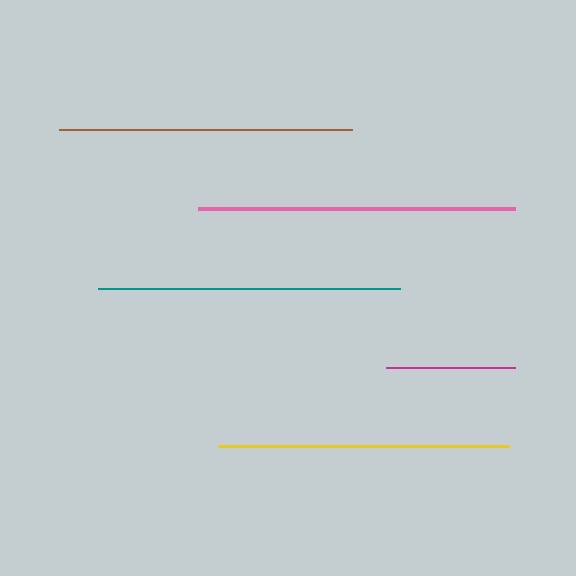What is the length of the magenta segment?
The magenta segment is approximately 129 pixels long.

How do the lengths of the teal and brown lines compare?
The teal and brown lines are approximately the same length.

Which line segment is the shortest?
The magenta line is the shortest at approximately 129 pixels.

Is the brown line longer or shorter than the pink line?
The pink line is longer than the brown line.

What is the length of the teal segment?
The teal segment is approximately 301 pixels long.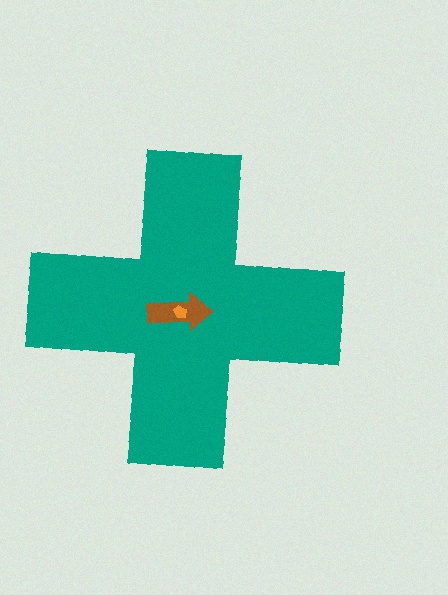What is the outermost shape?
The teal cross.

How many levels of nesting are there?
3.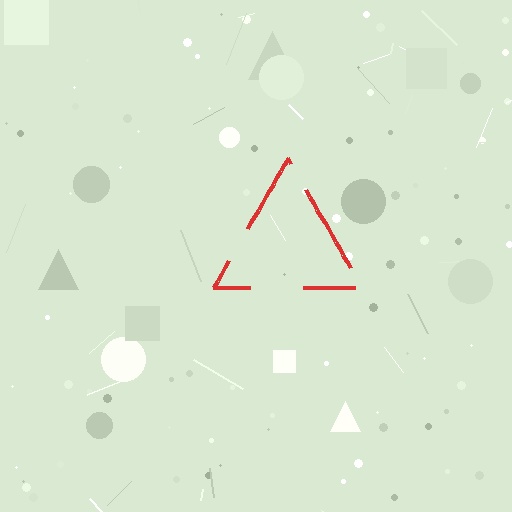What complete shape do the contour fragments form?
The contour fragments form a triangle.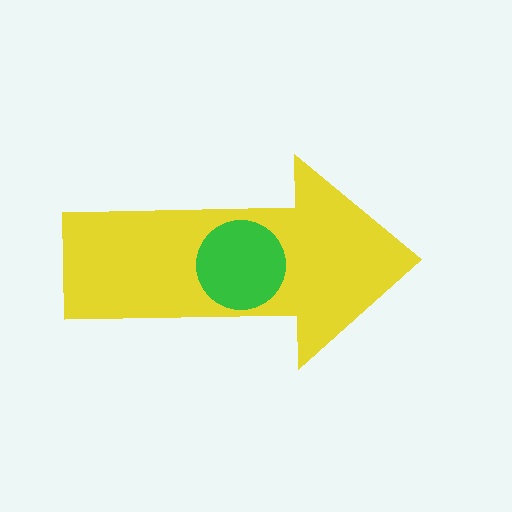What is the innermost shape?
The green circle.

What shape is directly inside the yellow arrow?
The green circle.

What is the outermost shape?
The yellow arrow.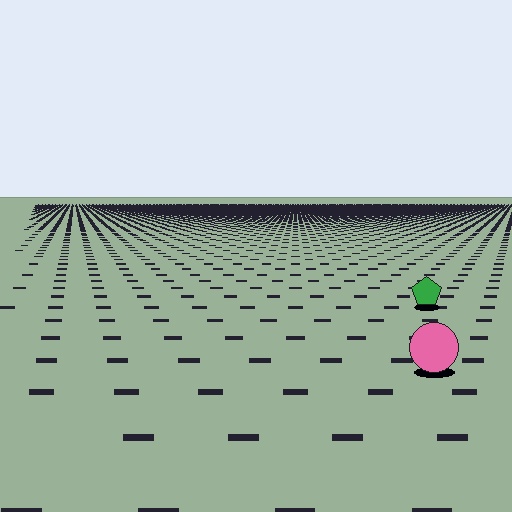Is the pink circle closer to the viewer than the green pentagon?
Yes. The pink circle is closer — you can tell from the texture gradient: the ground texture is coarser near it.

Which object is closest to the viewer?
The pink circle is closest. The texture marks near it are larger and more spread out.